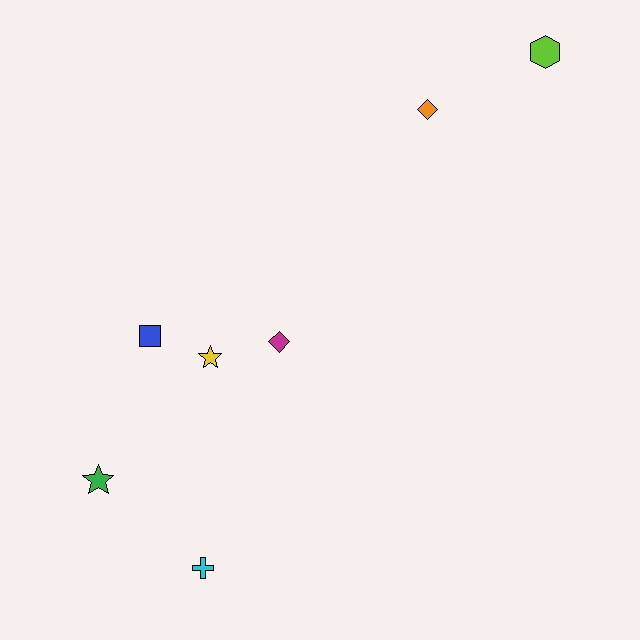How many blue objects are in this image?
There is 1 blue object.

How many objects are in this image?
There are 7 objects.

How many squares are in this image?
There is 1 square.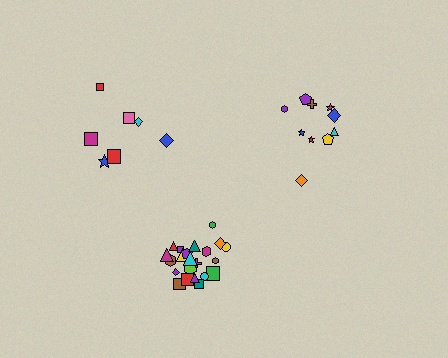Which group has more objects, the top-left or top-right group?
The top-right group.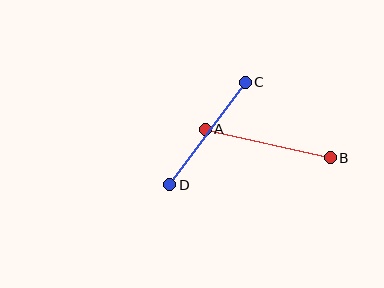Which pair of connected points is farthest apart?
Points A and B are farthest apart.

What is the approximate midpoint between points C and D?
The midpoint is at approximately (207, 133) pixels.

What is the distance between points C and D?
The distance is approximately 127 pixels.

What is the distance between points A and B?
The distance is approximately 128 pixels.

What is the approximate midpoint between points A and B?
The midpoint is at approximately (268, 144) pixels.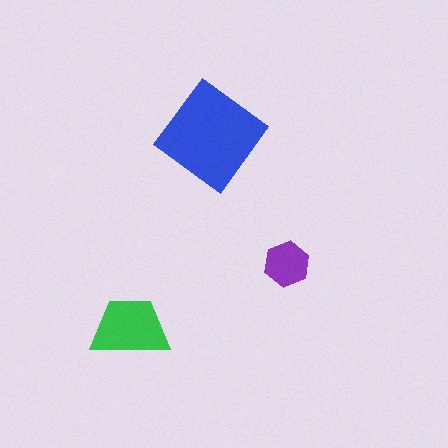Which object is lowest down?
The green trapezoid is bottommost.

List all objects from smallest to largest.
The purple hexagon, the green trapezoid, the blue diamond.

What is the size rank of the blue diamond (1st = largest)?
1st.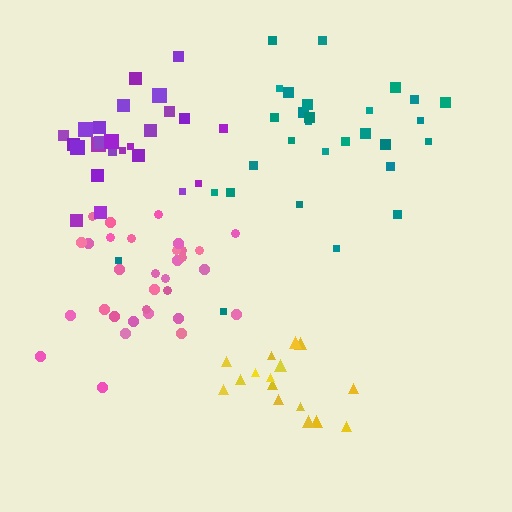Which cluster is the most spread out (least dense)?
Teal.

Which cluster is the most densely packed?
Purple.